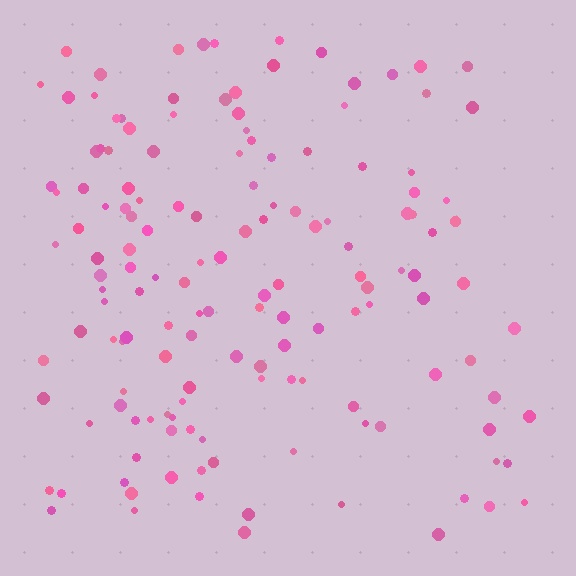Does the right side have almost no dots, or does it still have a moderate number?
Still a moderate number, just noticeably fewer than the left.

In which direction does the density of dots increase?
From right to left, with the left side densest.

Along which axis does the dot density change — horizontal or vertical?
Horizontal.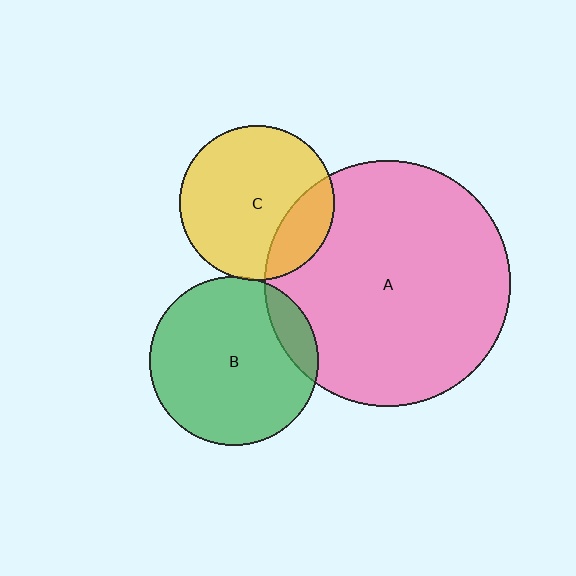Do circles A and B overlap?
Yes.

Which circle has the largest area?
Circle A (pink).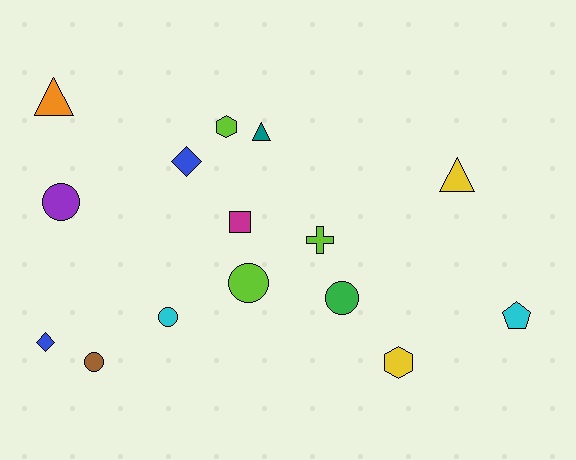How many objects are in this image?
There are 15 objects.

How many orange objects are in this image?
There is 1 orange object.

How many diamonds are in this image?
There are 2 diamonds.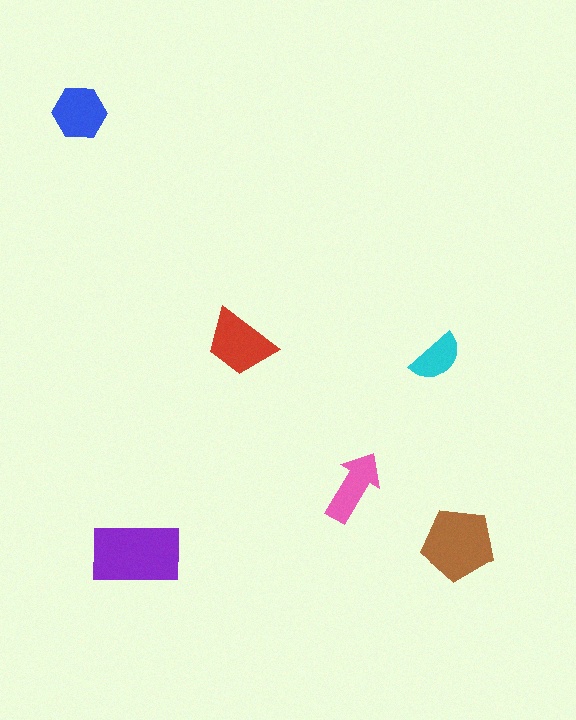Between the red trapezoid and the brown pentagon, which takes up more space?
The brown pentagon.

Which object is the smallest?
The cyan semicircle.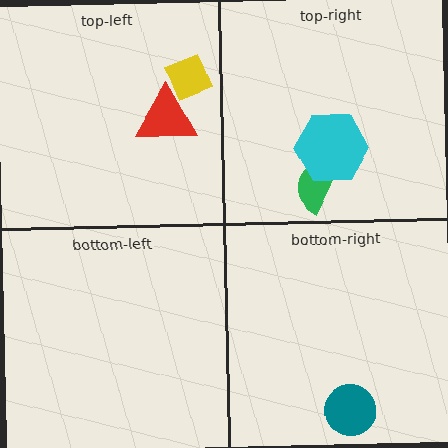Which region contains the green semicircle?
The top-right region.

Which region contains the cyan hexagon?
The top-right region.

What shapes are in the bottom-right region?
The teal circle.